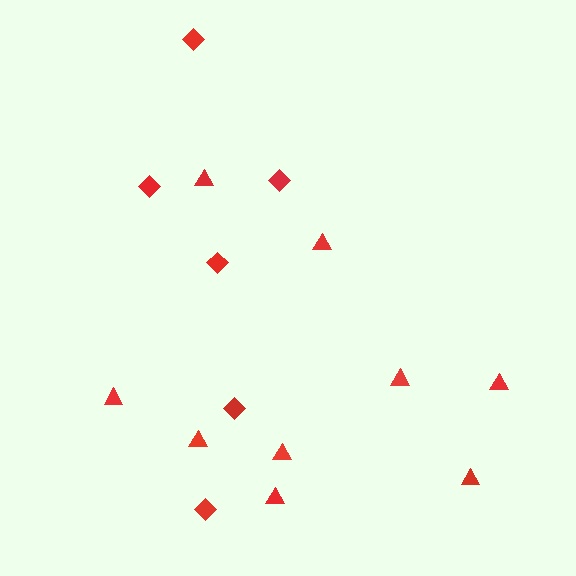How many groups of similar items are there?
There are 2 groups: one group of diamonds (6) and one group of triangles (9).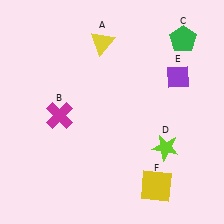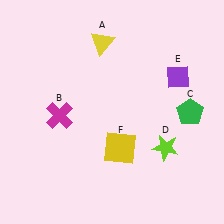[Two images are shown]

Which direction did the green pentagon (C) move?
The green pentagon (C) moved down.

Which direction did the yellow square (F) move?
The yellow square (F) moved up.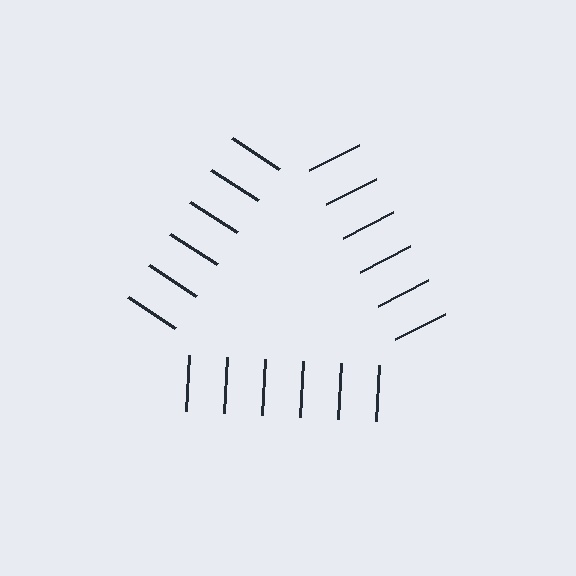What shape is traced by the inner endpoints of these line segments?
An illusory triangle — the line segments terminate on its edges but no continuous stroke is drawn.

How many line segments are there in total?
18 — 6 along each of the 3 edges.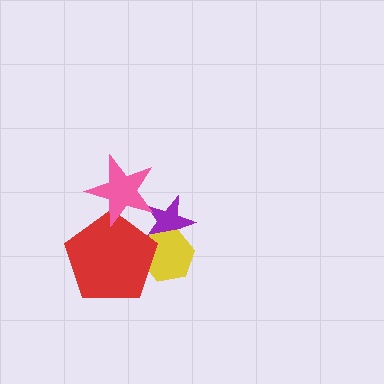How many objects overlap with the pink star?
2 objects overlap with the pink star.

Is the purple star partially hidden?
Yes, it is partially covered by another shape.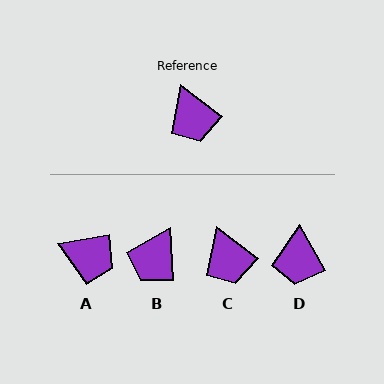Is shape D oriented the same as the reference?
No, it is off by about 23 degrees.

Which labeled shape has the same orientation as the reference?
C.